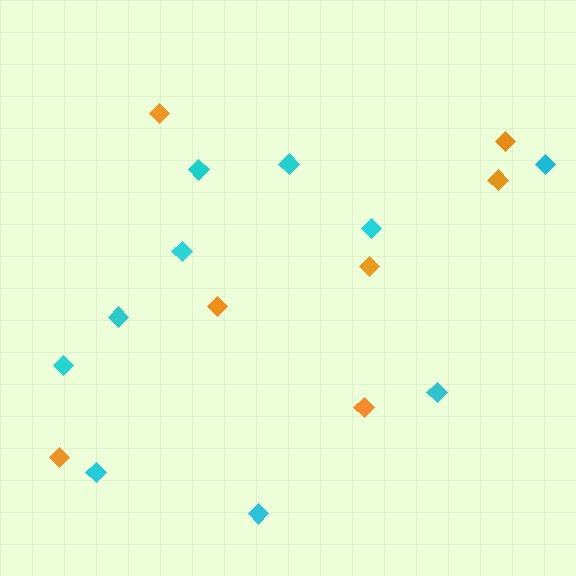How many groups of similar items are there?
There are 2 groups: one group of orange diamonds (7) and one group of cyan diamonds (10).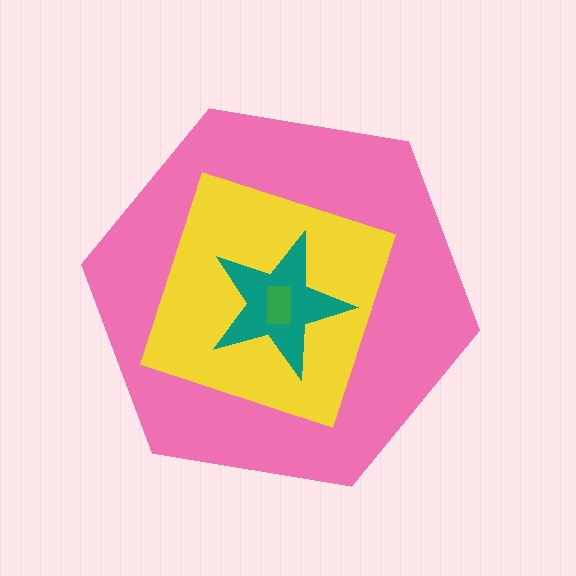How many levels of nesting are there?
4.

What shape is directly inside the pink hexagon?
The yellow square.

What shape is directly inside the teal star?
The green rectangle.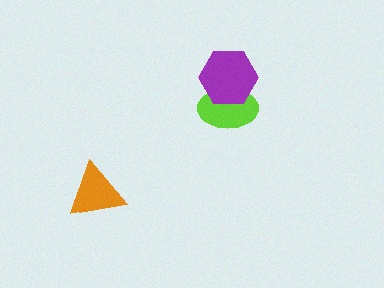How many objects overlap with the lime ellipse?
1 object overlaps with the lime ellipse.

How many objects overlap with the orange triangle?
0 objects overlap with the orange triangle.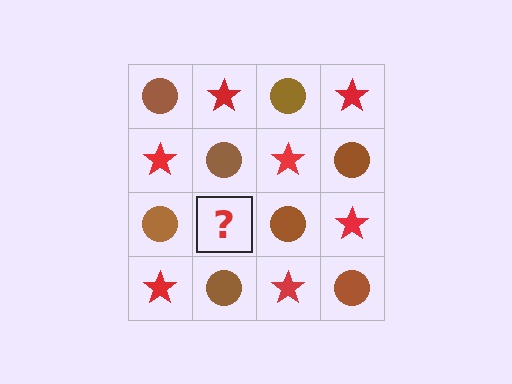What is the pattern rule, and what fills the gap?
The rule is that it alternates brown circle and red star in a checkerboard pattern. The gap should be filled with a red star.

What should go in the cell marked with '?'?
The missing cell should contain a red star.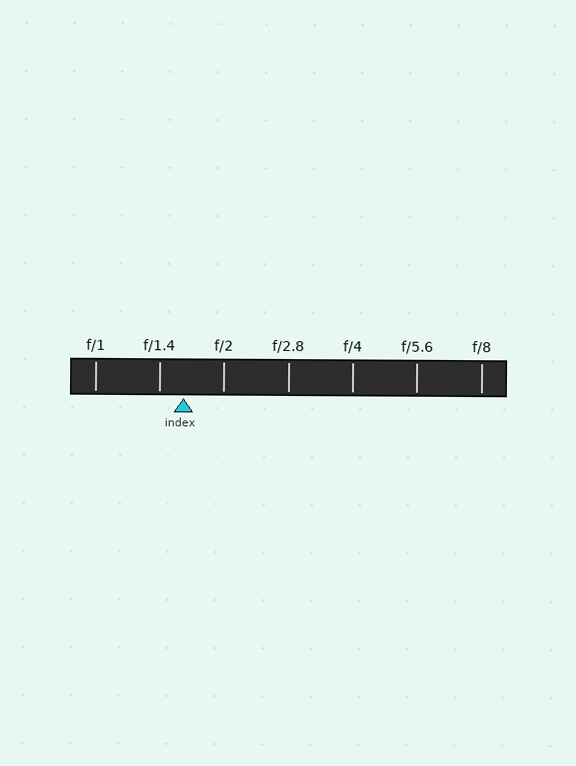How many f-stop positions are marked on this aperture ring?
There are 7 f-stop positions marked.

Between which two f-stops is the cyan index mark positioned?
The index mark is between f/1.4 and f/2.